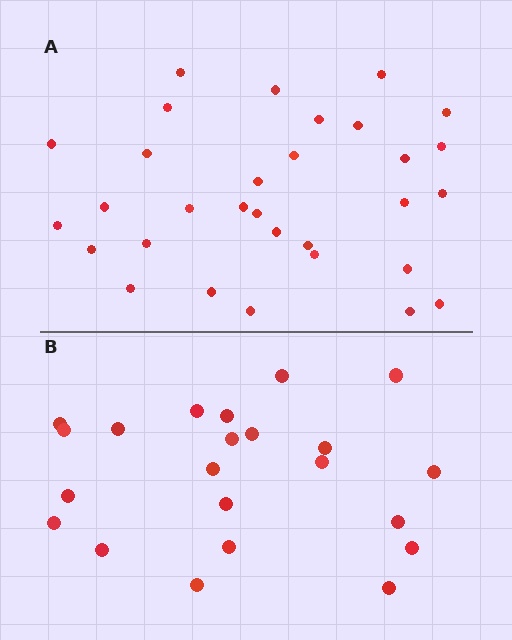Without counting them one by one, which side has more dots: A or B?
Region A (the top region) has more dots.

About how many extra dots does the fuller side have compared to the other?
Region A has roughly 8 or so more dots than region B.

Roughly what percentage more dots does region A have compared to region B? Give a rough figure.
About 40% more.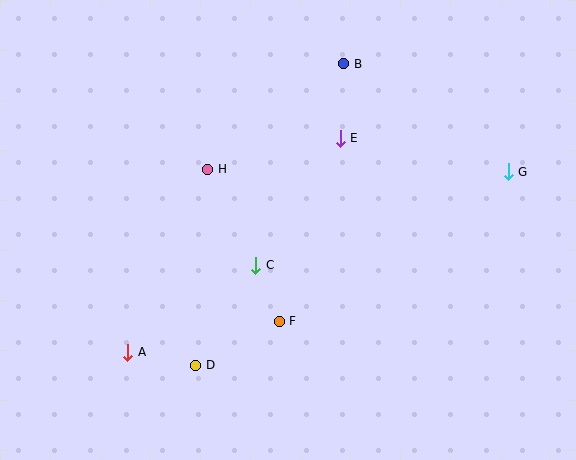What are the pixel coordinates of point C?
Point C is at (256, 265).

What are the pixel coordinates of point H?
Point H is at (208, 169).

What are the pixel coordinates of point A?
Point A is at (128, 352).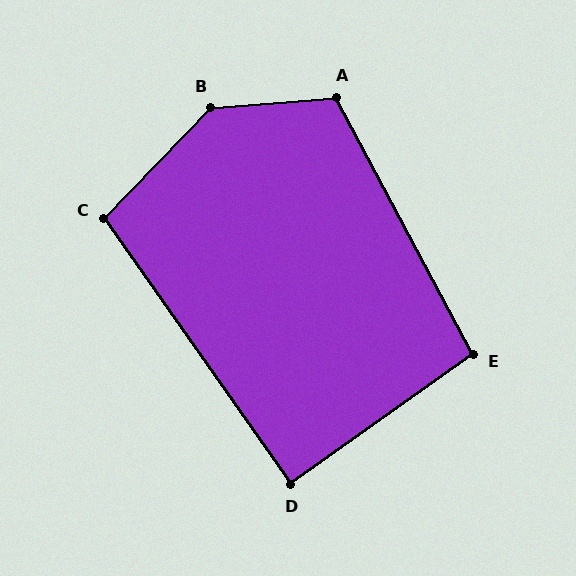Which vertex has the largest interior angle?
B, at approximately 138 degrees.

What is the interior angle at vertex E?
Approximately 98 degrees (obtuse).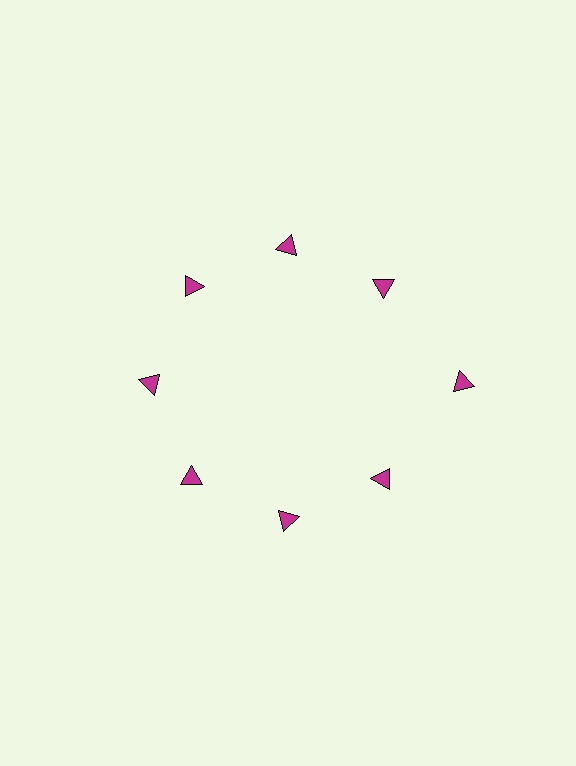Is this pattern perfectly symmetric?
No. The 8 magenta triangles are arranged in a ring, but one element near the 3 o'clock position is pushed outward from the center, breaking the 8-fold rotational symmetry.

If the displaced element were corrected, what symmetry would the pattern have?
It would have 8-fold rotational symmetry — the pattern would map onto itself every 45 degrees.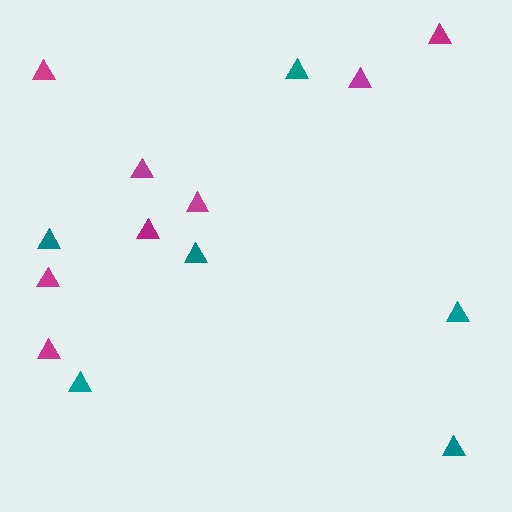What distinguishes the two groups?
There are 2 groups: one group of magenta triangles (8) and one group of teal triangles (6).